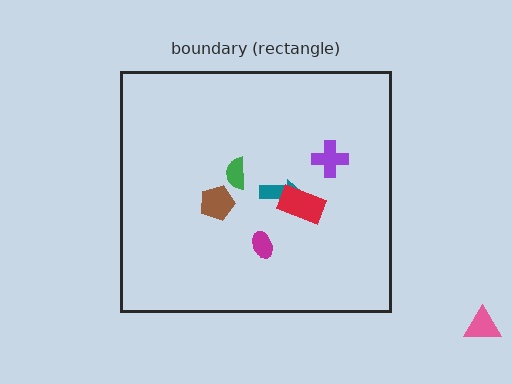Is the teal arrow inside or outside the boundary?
Inside.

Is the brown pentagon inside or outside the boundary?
Inside.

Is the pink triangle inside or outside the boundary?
Outside.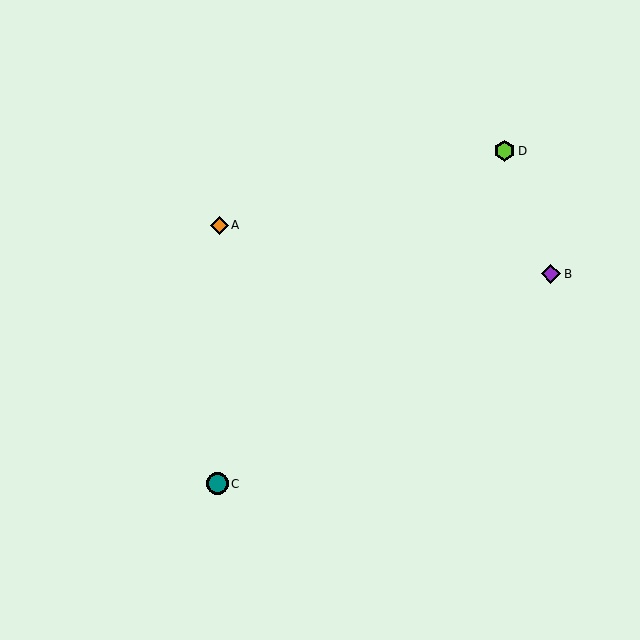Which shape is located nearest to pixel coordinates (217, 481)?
The teal circle (labeled C) at (218, 484) is nearest to that location.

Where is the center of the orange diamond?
The center of the orange diamond is at (220, 225).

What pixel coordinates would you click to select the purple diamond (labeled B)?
Click at (551, 274) to select the purple diamond B.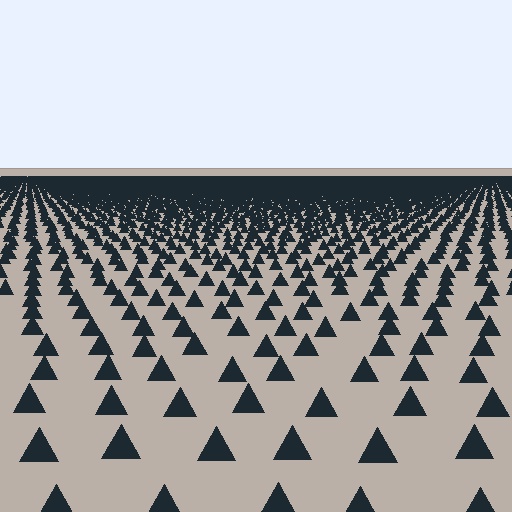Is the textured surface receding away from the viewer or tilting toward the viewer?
The surface is receding away from the viewer. Texture elements get smaller and denser toward the top.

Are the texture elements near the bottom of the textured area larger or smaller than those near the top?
Larger. Near the bottom, elements are closer to the viewer and appear at a bigger on-screen size.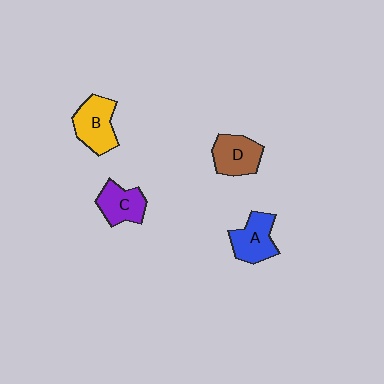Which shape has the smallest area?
Shape C (purple).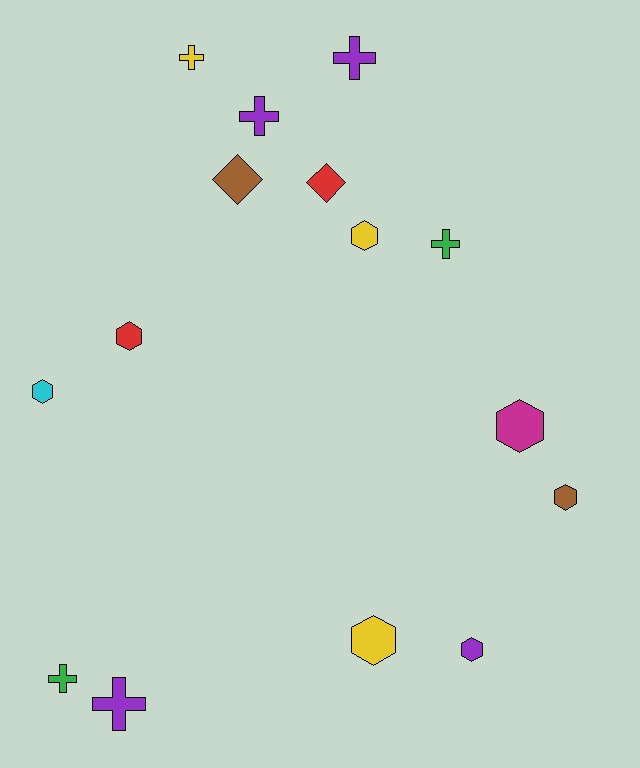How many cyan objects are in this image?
There is 1 cyan object.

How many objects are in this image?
There are 15 objects.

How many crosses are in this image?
There are 6 crosses.